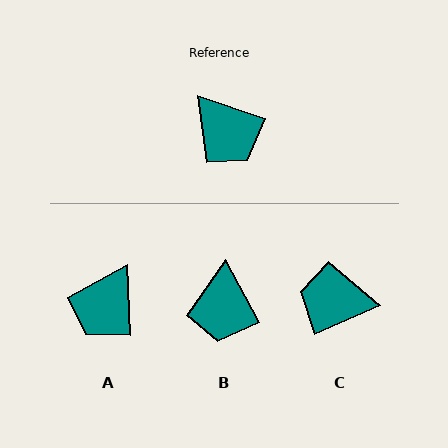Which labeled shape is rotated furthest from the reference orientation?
C, about 137 degrees away.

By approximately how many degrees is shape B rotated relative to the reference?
Approximately 43 degrees clockwise.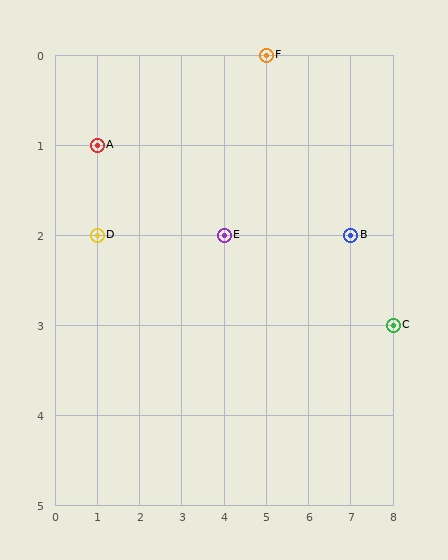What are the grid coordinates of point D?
Point D is at grid coordinates (1, 2).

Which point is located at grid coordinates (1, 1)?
Point A is at (1, 1).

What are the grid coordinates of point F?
Point F is at grid coordinates (5, 0).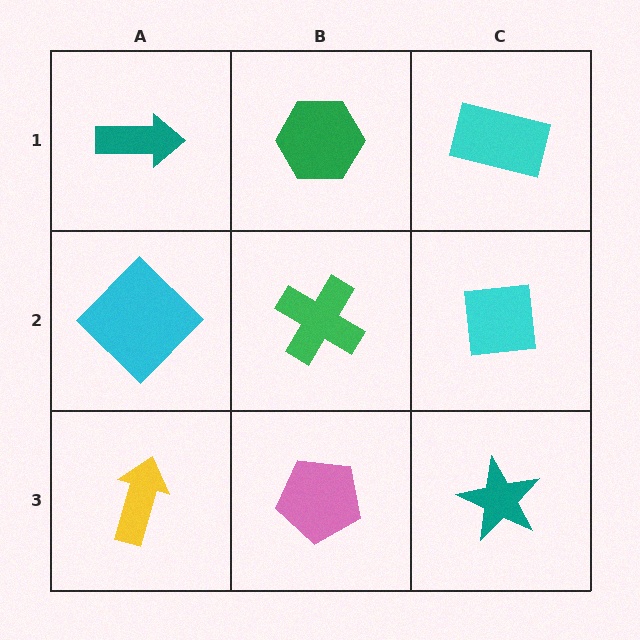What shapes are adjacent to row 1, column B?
A green cross (row 2, column B), a teal arrow (row 1, column A), a cyan rectangle (row 1, column C).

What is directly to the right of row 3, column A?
A pink pentagon.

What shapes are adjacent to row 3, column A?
A cyan diamond (row 2, column A), a pink pentagon (row 3, column B).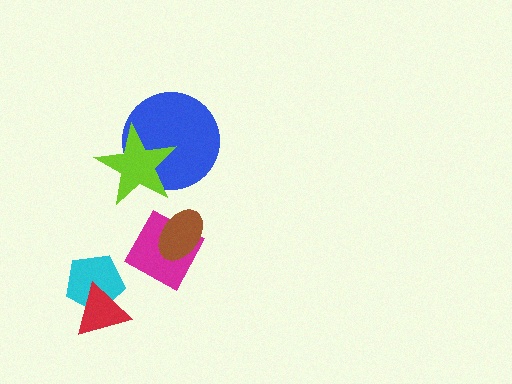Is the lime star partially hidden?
No, no other shape covers it.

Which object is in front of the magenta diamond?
The brown ellipse is in front of the magenta diamond.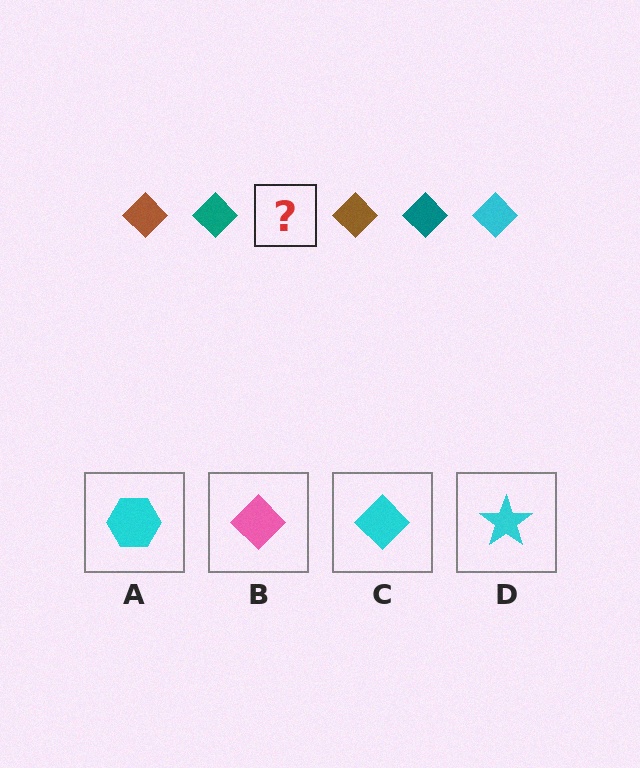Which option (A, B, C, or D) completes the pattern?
C.